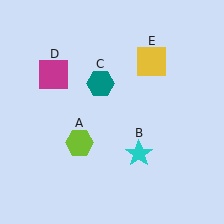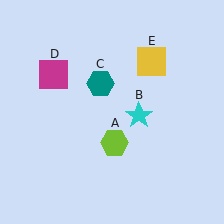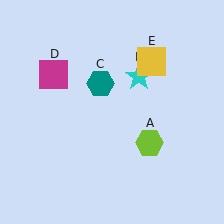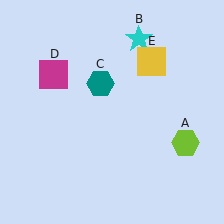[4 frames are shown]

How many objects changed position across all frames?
2 objects changed position: lime hexagon (object A), cyan star (object B).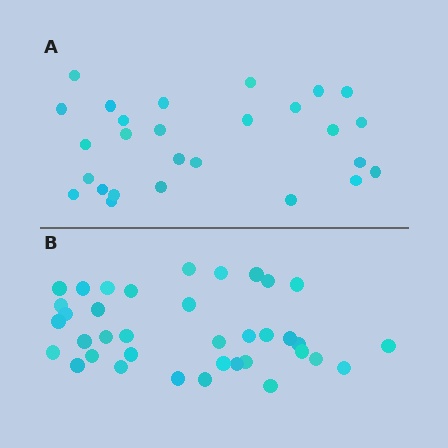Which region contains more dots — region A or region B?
Region B (the bottom region) has more dots.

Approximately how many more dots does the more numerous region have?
Region B has roughly 10 or so more dots than region A.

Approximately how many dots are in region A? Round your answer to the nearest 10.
About 30 dots. (The exact count is 27, which rounds to 30.)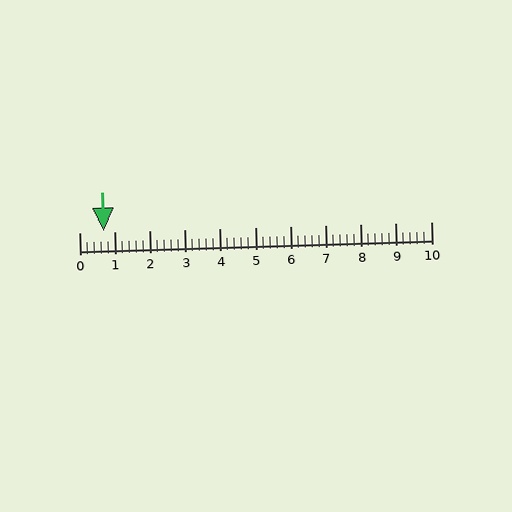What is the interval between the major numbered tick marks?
The major tick marks are spaced 1 units apart.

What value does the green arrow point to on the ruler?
The green arrow points to approximately 0.7.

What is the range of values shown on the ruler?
The ruler shows values from 0 to 10.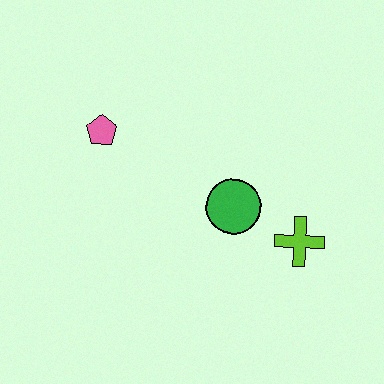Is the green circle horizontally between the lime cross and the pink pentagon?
Yes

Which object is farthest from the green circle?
The pink pentagon is farthest from the green circle.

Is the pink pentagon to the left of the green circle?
Yes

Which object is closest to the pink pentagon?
The green circle is closest to the pink pentagon.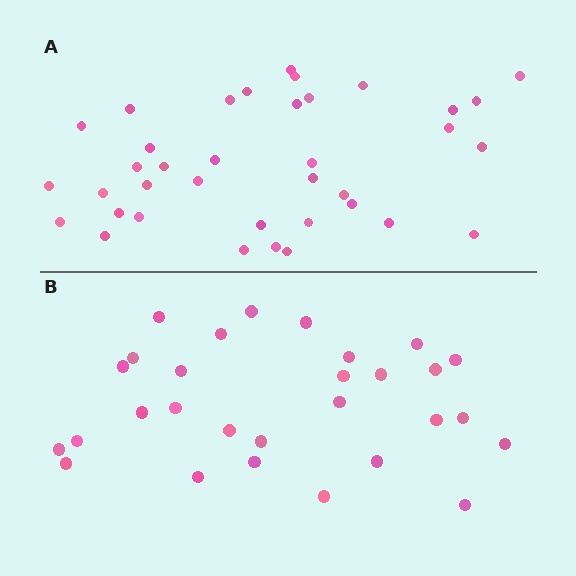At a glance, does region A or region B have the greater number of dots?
Region A (the top region) has more dots.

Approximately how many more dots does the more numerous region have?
Region A has roughly 8 or so more dots than region B.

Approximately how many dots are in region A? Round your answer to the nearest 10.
About 40 dots. (The exact count is 37, which rounds to 40.)